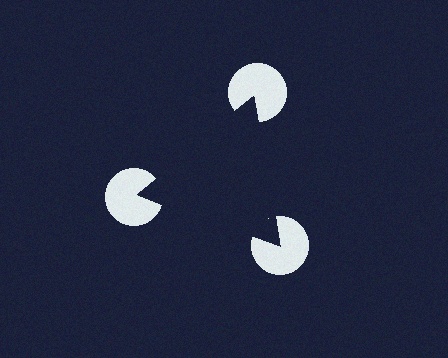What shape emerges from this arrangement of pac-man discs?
An illusory triangle — its edges are inferred from the aligned wedge cuts in the pac-man discs, not physically drawn.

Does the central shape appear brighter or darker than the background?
It typically appears slightly darker than the background, even though no actual brightness change is drawn.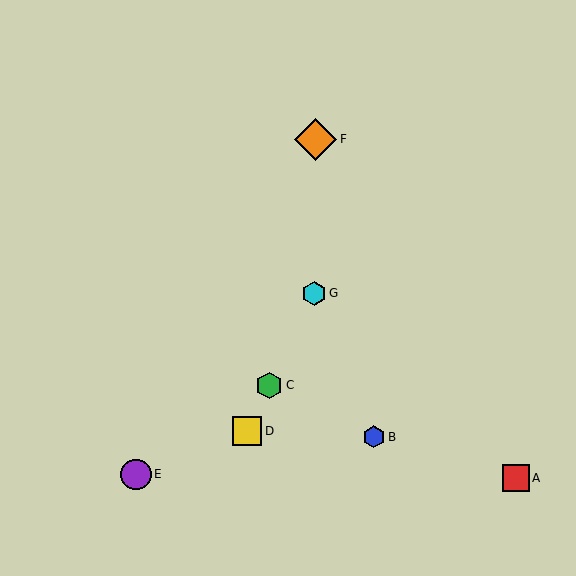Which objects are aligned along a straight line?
Objects C, D, G are aligned along a straight line.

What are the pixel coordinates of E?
Object E is at (136, 474).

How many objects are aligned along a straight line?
3 objects (C, D, G) are aligned along a straight line.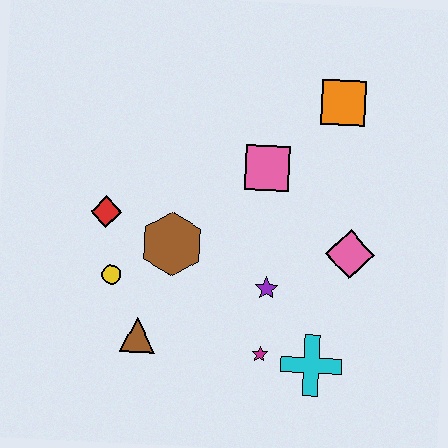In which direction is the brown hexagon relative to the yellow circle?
The brown hexagon is to the right of the yellow circle.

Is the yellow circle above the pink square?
No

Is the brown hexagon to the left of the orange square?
Yes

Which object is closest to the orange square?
The pink square is closest to the orange square.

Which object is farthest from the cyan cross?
The orange square is farthest from the cyan cross.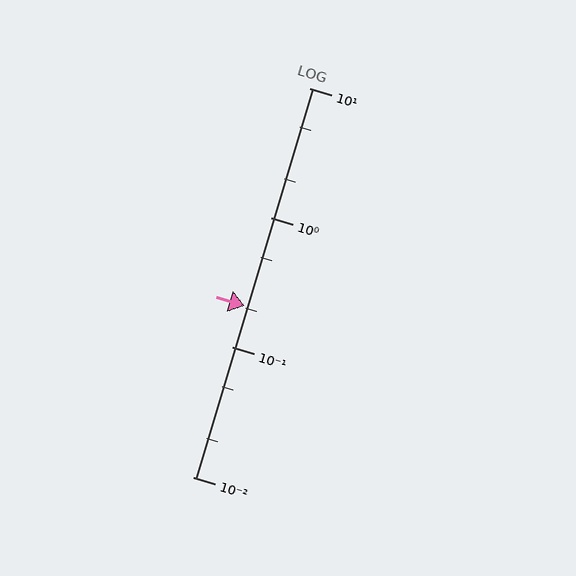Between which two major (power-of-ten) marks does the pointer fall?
The pointer is between 0.1 and 1.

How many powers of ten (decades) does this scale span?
The scale spans 3 decades, from 0.01 to 10.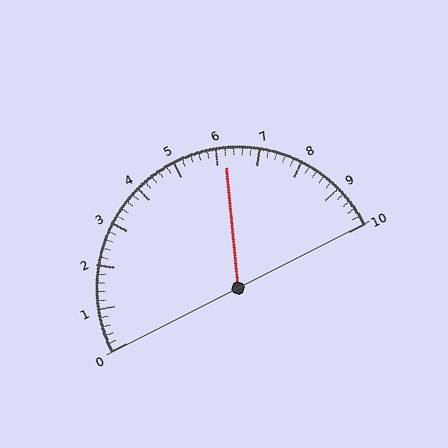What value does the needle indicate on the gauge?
The needle indicates approximately 6.2.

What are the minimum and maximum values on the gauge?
The gauge ranges from 0 to 10.